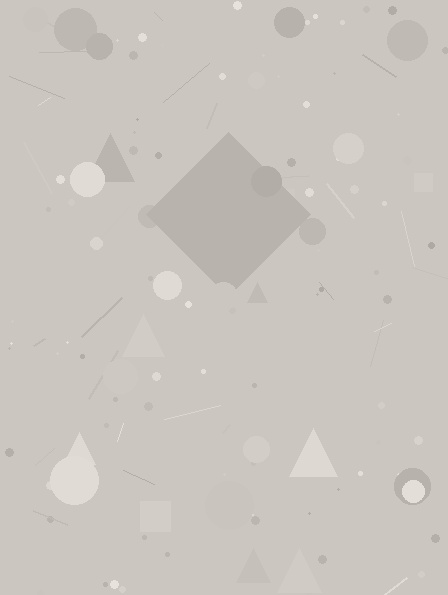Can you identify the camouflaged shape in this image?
The camouflaged shape is a diamond.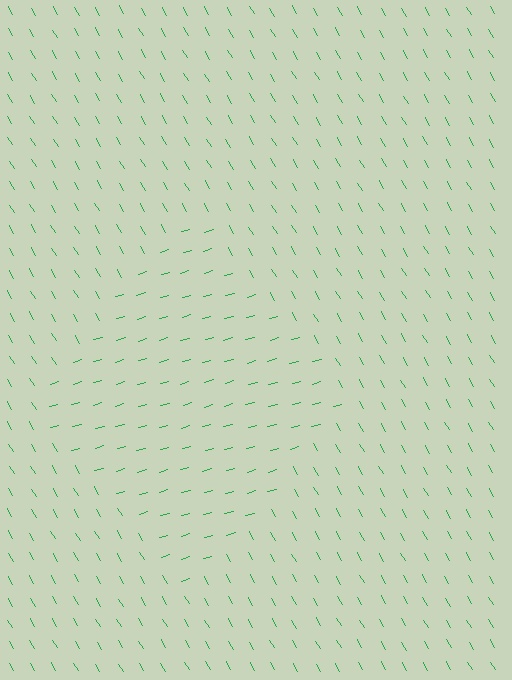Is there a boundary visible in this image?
Yes, there is a texture boundary formed by a change in line orientation.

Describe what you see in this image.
The image is filled with small green line segments. A diamond region in the image has lines oriented differently from the surrounding lines, creating a visible texture boundary.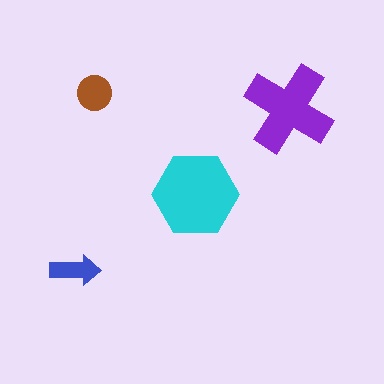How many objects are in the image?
There are 4 objects in the image.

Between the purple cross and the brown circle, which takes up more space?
The purple cross.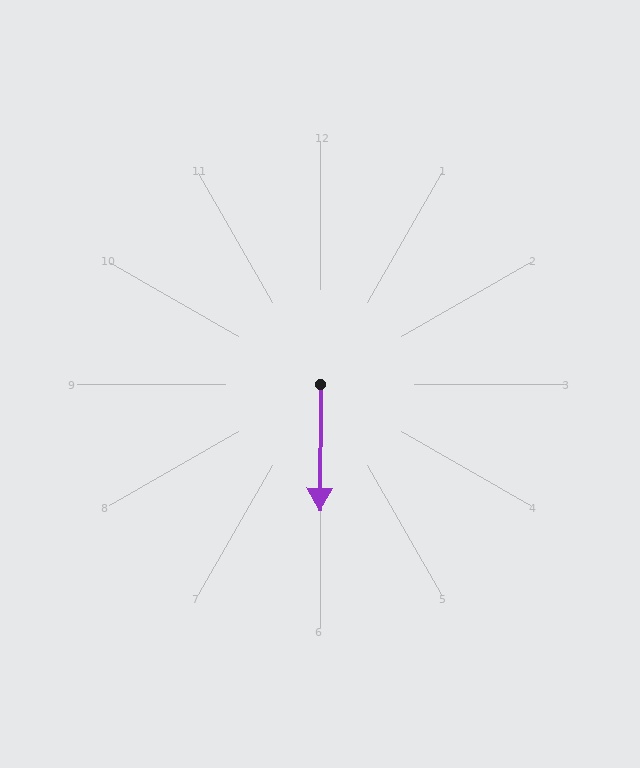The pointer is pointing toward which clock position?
Roughly 6 o'clock.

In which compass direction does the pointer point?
South.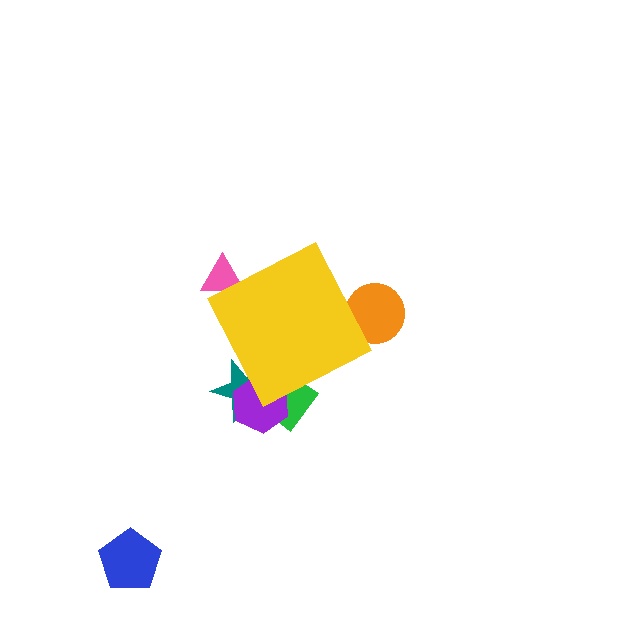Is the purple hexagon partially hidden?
Yes, the purple hexagon is partially hidden behind the yellow diamond.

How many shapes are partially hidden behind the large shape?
5 shapes are partially hidden.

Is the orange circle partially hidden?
Yes, the orange circle is partially hidden behind the yellow diamond.